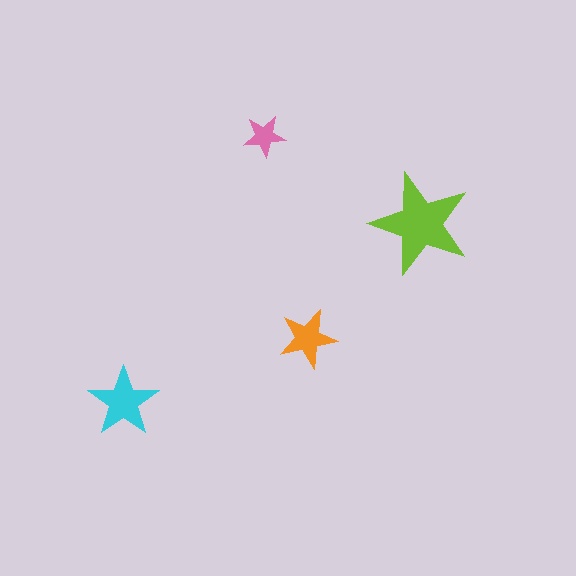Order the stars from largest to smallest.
the lime one, the cyan one, the orange one, the pink one.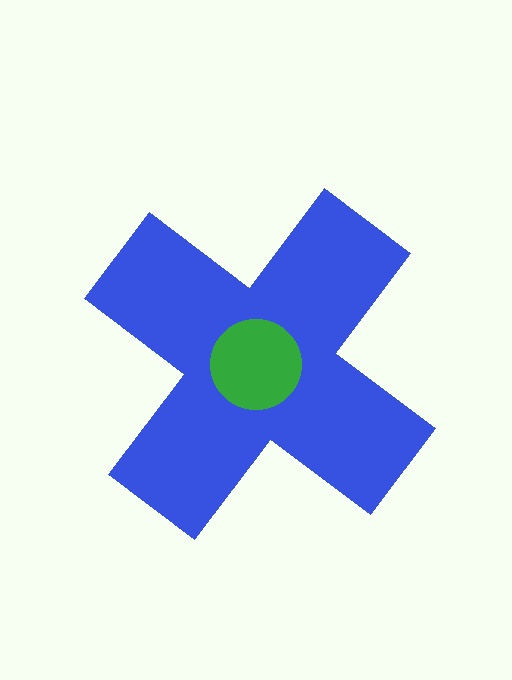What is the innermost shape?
The green circle.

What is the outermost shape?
The blue cross.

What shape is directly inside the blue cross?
The green circle.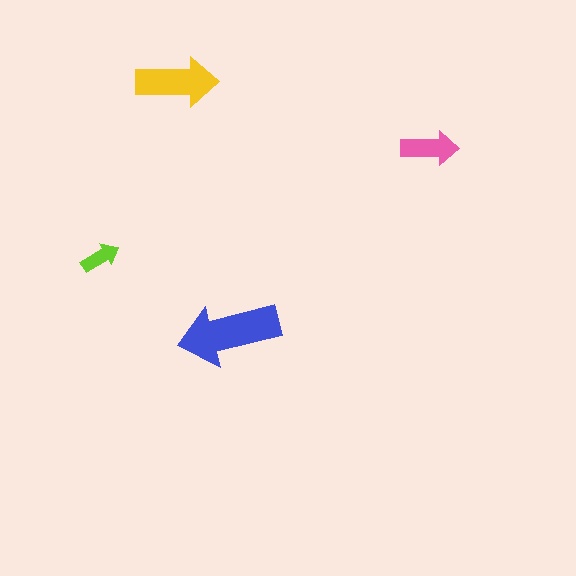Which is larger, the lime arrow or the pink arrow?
The pink one.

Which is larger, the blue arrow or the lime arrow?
The blue one.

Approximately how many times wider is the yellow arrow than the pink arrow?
About 1.5 times wider.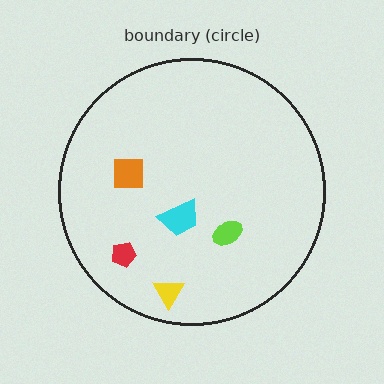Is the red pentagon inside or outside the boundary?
Inside.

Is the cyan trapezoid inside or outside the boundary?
Inside.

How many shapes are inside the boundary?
5 inside, 0 outside.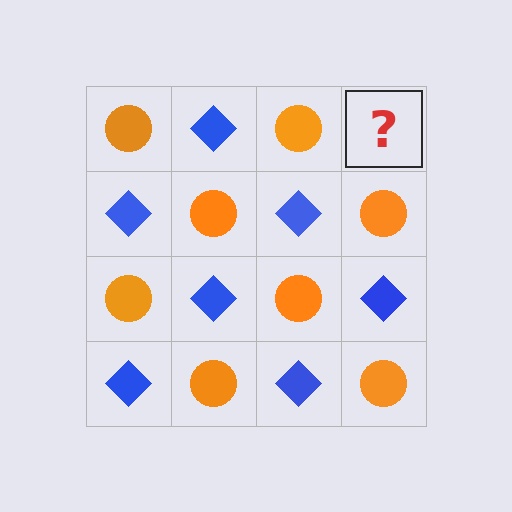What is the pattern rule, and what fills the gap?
The rule is that it alternates orange circle and blue diamond in a checkerboard pattern. The gap should be filled with a blue diamond.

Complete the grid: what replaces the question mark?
The question mark should be replaced with a blue diamond.